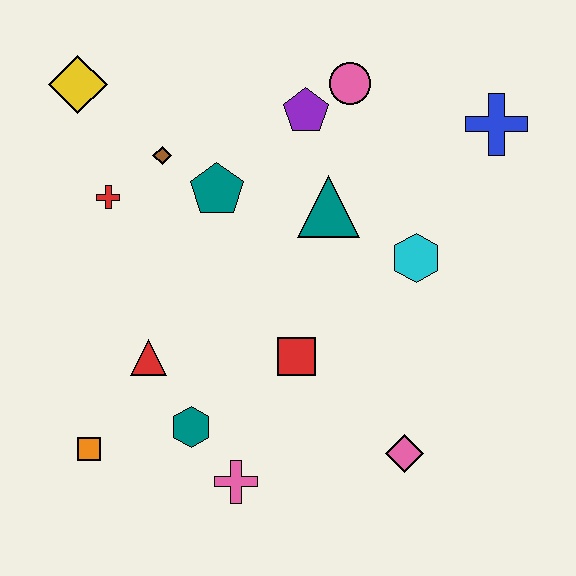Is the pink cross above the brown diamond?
No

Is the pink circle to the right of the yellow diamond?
Yes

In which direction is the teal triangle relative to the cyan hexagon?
The teal triangle is to the left of the cyan hexagon.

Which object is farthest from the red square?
The yellow diamond is farthest from the red square.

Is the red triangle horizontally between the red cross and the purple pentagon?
Yes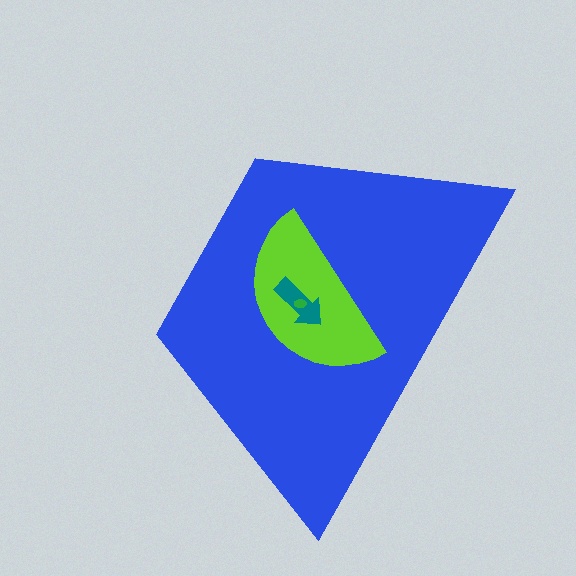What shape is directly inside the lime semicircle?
The teal arrow.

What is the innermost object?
The green ellipse.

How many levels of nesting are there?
4.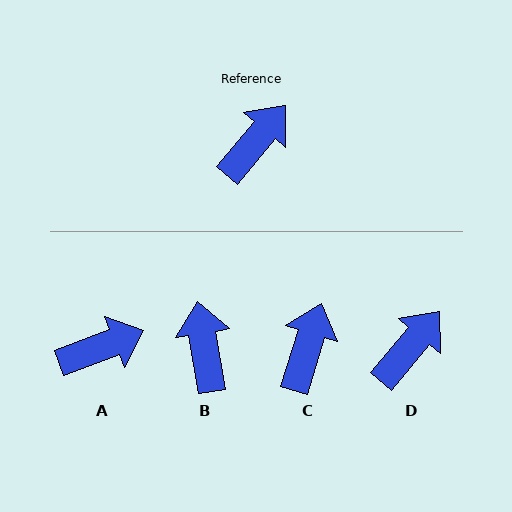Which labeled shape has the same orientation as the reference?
D.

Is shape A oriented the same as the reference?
No, it is off by about 29 degrees.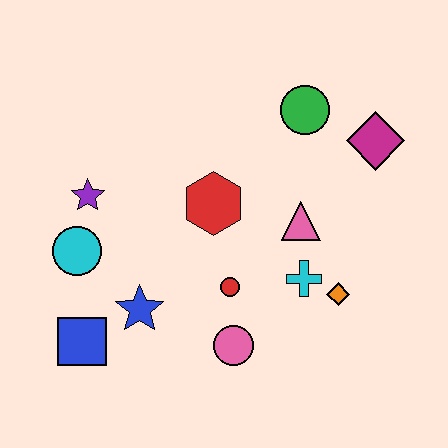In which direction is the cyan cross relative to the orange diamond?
The cyan cross is to the left of the orange diamond.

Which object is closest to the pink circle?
The red circle is closest to the pink circle.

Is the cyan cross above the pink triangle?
No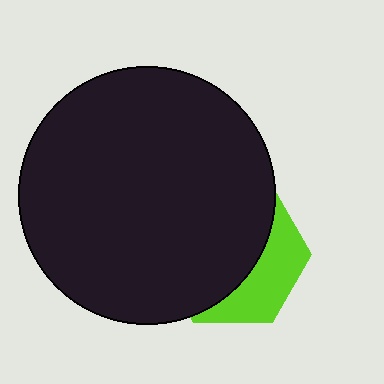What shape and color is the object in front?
The object in front is a black circle.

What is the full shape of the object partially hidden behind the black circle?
The partially hidden object is a lime hexagon.